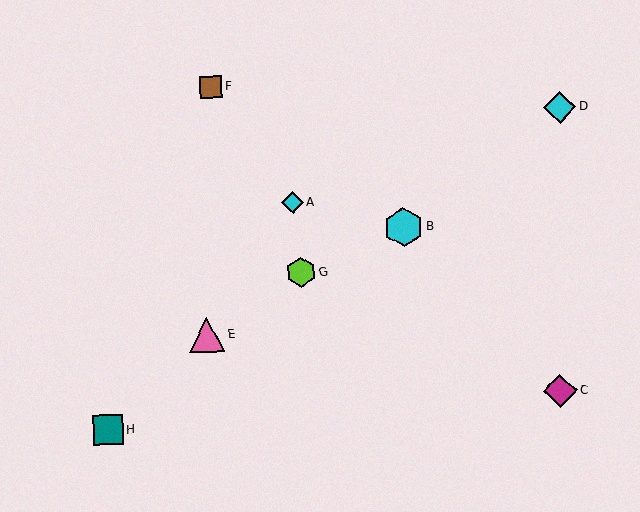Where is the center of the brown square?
The center of the brown square is at (211, 87).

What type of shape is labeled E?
Shape E is a pink triangle.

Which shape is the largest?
The cyan hexagon (labeled B) is the largest.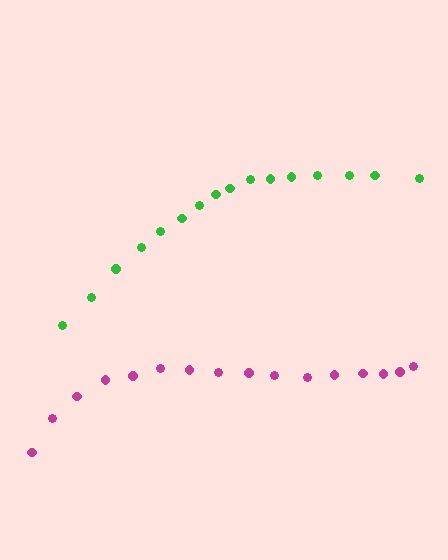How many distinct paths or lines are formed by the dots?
There are 2 distinct paths.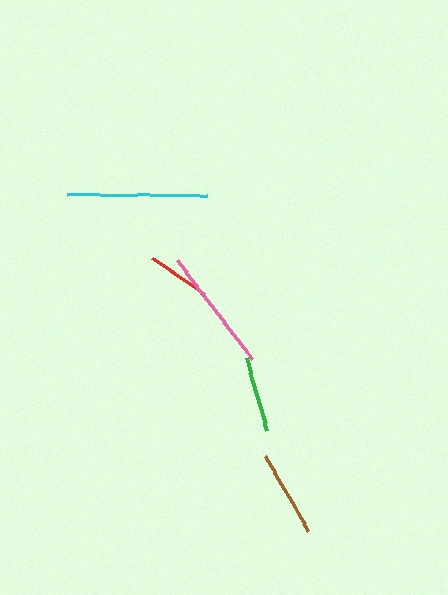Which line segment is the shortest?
The red line is the shortest at approximately 63 pixels.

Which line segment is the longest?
The cyan line is the longest at approximately 140 pixels.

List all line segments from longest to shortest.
From longest to shortest: cyan, pink, brown, green, red.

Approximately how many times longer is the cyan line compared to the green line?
The cyan line is approximately 1.9 times the length of the green line.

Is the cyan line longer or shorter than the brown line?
The cyan line is longer than the brown line.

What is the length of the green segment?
The green segment is approximately 75 pixels long.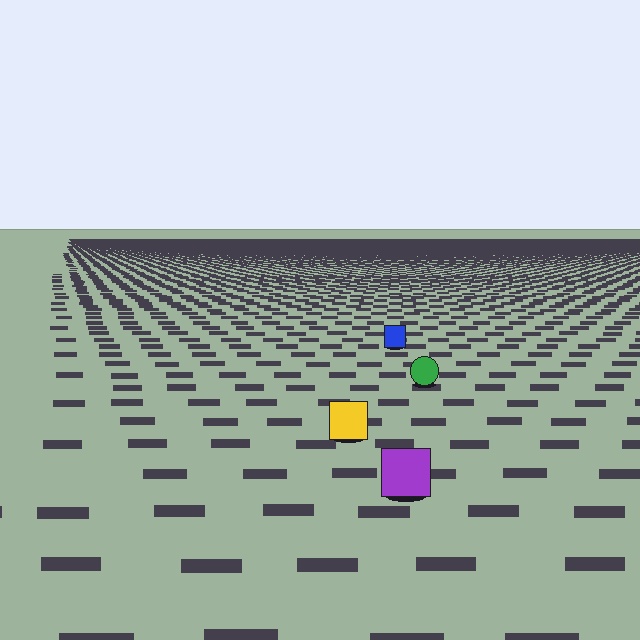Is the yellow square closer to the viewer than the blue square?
Yes. The yellow square is closer — you can tell from the texture gradient: the ground texture is coarser near it.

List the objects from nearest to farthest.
From nearest to farthest: the purple square, the yellow square, the green circle, the blue square.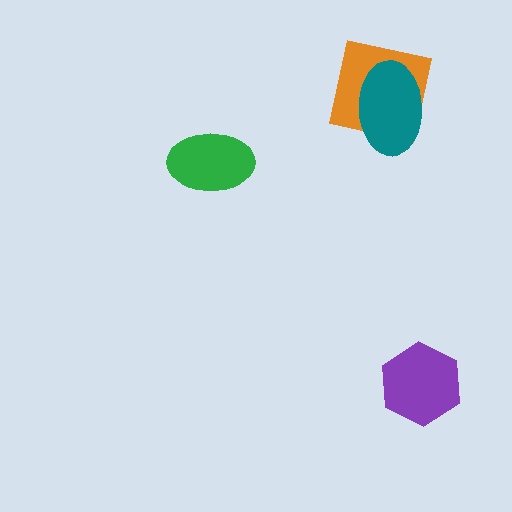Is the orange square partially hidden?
Yes, it is partially covered by another shape.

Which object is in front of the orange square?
The teal ellipse is in front of the orange square.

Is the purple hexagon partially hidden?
No, no other shape covers it.